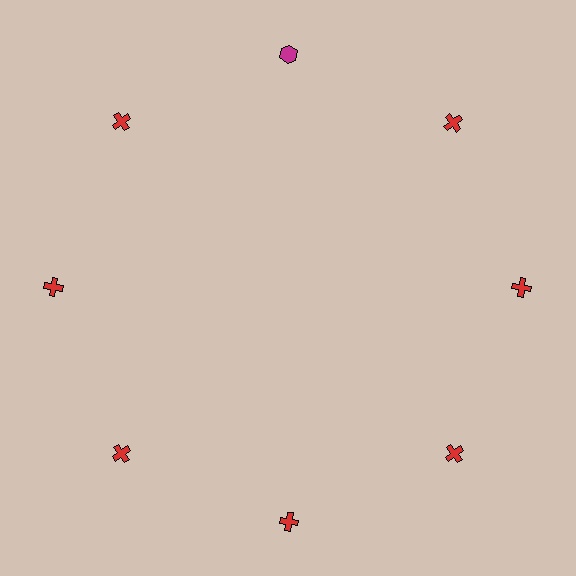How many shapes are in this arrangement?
There are 8 shapes arranged in a ring pattern.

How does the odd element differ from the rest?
It differs in both color (magenta instead of red) and shape (hexagon instead of cross).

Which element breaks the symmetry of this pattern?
The magenta hexagon at roughly the 12 o'clock position breaks the symmetry. All other shapes are red crosses.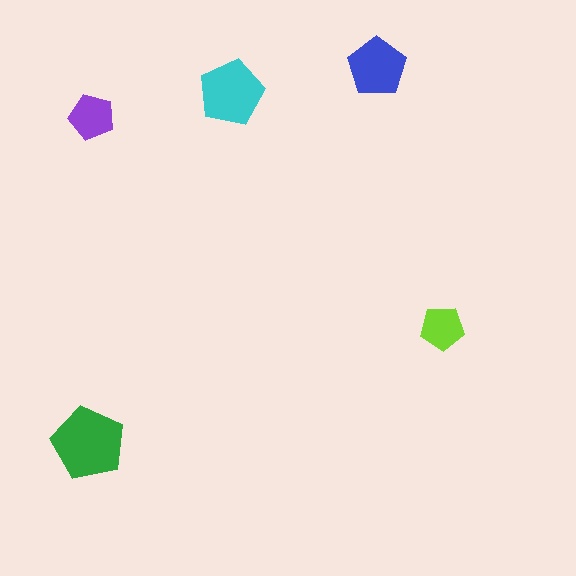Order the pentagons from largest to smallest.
the green one, the cyan one, the blue one, the purple one, the lime one.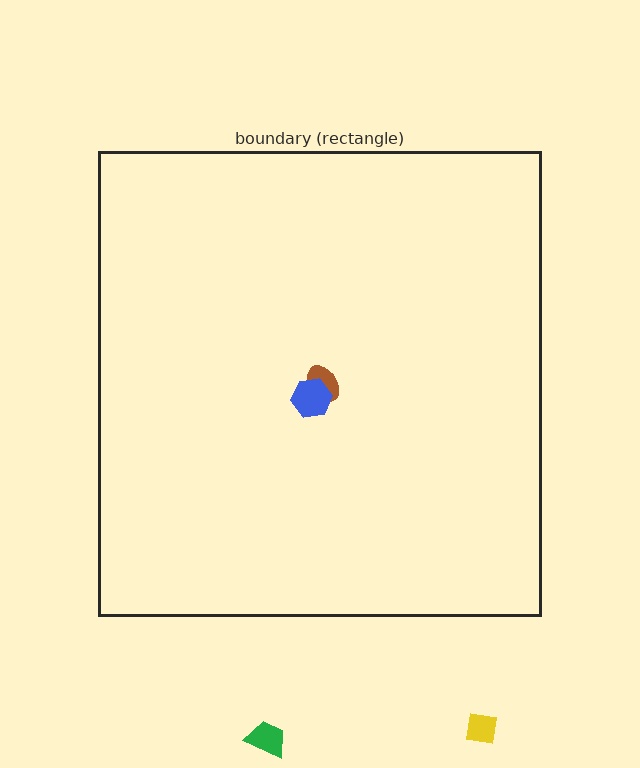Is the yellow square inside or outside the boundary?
Outside.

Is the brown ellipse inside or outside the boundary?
Inside.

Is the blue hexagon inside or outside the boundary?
Inside.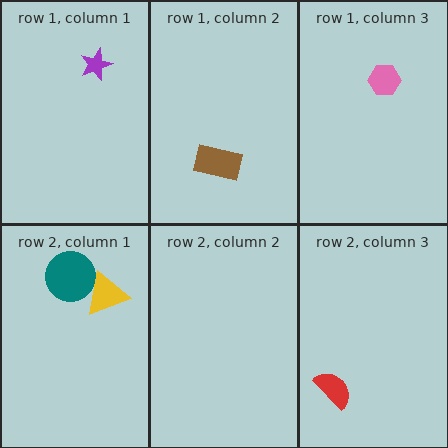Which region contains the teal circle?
The row 2, column 1 region.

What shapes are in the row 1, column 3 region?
The pink hexagon.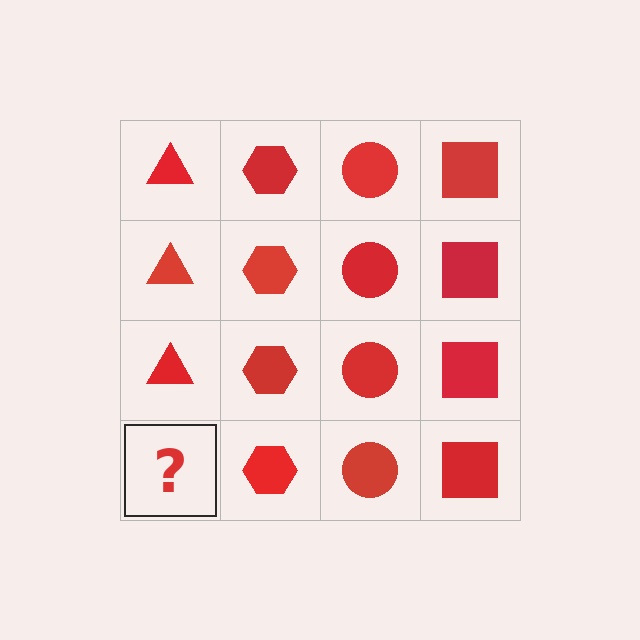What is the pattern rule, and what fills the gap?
The rule is that each column has a consistent shape. The gap should be filled with a red triangle.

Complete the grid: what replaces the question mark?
The question mark should be replaced with a red triangle.